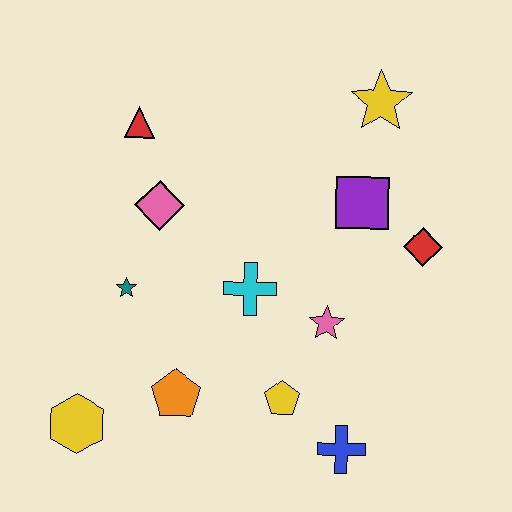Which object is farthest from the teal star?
The yellow star is farthest from the teal star.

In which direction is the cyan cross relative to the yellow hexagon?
The cyan cross is to the right of the yellow hexagon.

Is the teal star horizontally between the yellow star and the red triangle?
No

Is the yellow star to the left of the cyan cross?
No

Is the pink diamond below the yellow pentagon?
No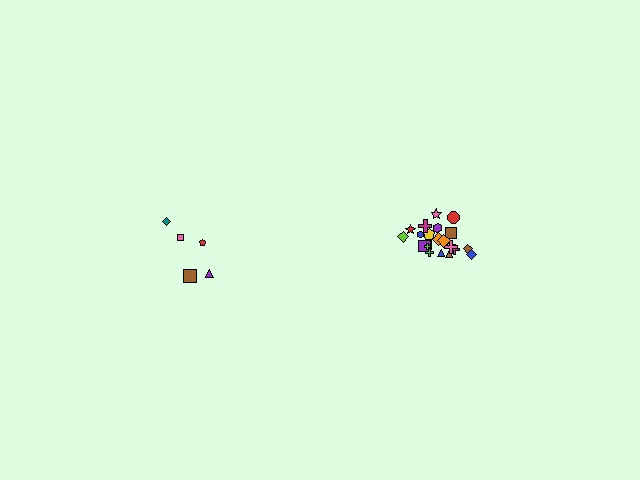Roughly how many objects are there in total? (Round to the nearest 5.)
Roughly 25 objects in total.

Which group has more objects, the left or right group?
The right group.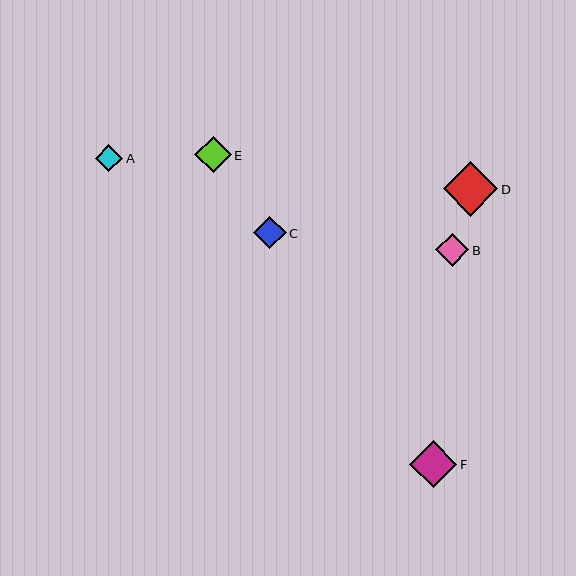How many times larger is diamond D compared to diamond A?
Diamond D is approximately 2.0 times the size of diamond A.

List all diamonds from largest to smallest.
From largest to smallest: D, F, E, C, B, A.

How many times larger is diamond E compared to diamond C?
Diamond E is approximately 1.1 times the size of diamond C.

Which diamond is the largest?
Diamond D is the largest with a size of approximately 55 pixels.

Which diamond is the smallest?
Diamond A is the smallest with a size of approximately 27 pixels.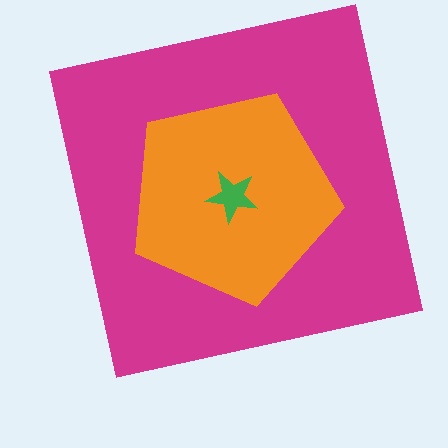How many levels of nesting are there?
3.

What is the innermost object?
The green star.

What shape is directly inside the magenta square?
The orange pentagon.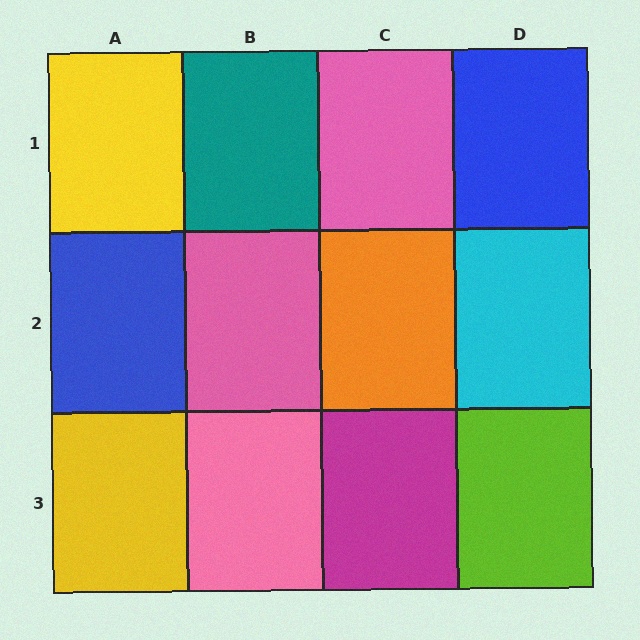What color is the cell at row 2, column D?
Cyan.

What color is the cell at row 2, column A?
Blue.